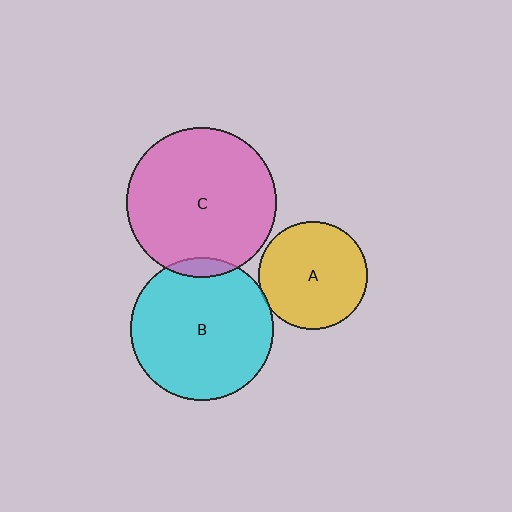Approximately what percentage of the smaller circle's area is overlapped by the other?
Approximately 5%.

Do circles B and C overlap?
Yes.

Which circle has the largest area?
Circle C (pink).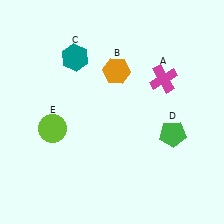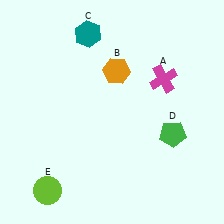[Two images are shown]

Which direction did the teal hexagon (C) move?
The teal hexagon (C) moved up.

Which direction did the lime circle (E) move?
The lime circle (E) moved down.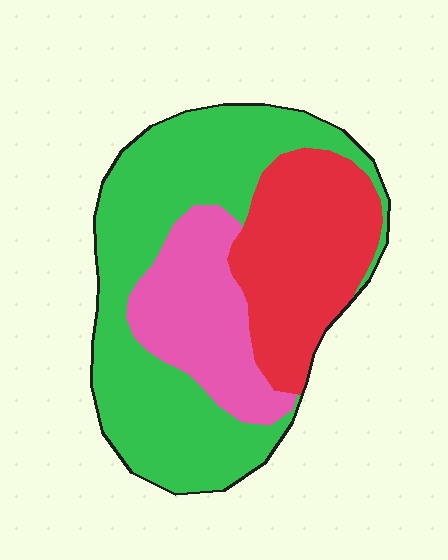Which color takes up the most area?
Green, at roughly 50%.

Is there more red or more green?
Green.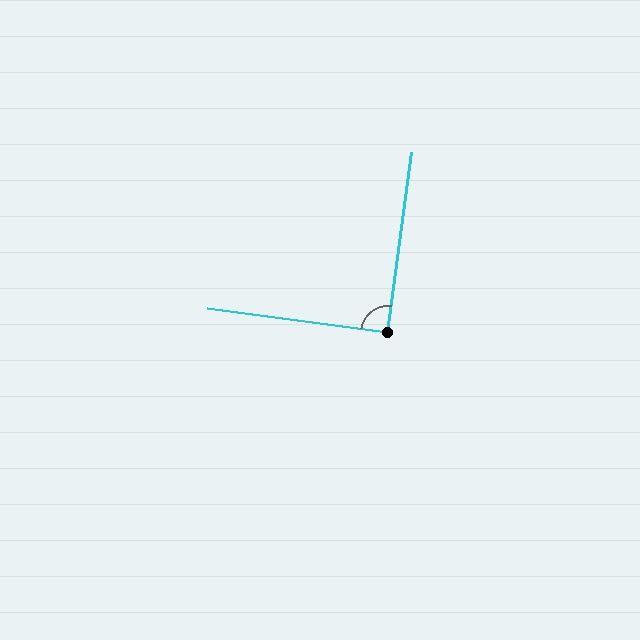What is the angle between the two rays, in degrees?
Approximately 90 degrees.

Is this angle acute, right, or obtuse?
It is approximately a right angle.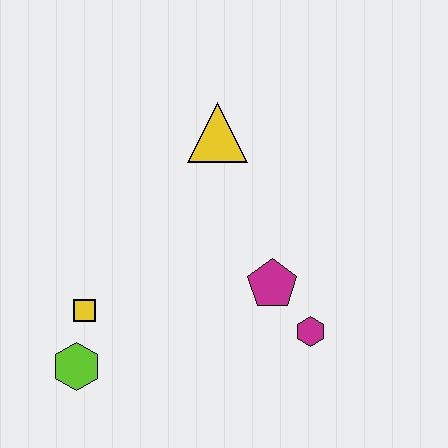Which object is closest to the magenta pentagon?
The magenta hexagon is closest to the magenta pentagon.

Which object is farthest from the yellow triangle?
The lime hexagon is farthest from the yellow triangle.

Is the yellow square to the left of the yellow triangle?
Yes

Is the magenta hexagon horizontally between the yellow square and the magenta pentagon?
No